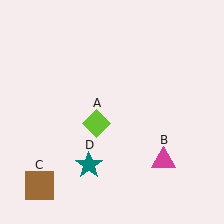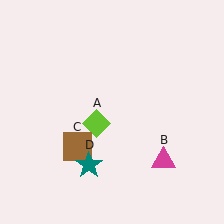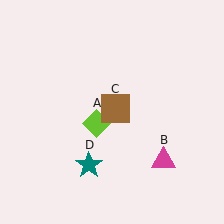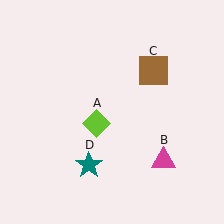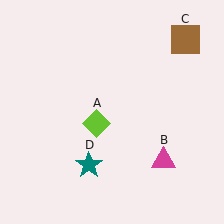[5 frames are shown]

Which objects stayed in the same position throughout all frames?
Lime diamond (object A) and magenta triangle (object B) and teal star (object D) remained stationary.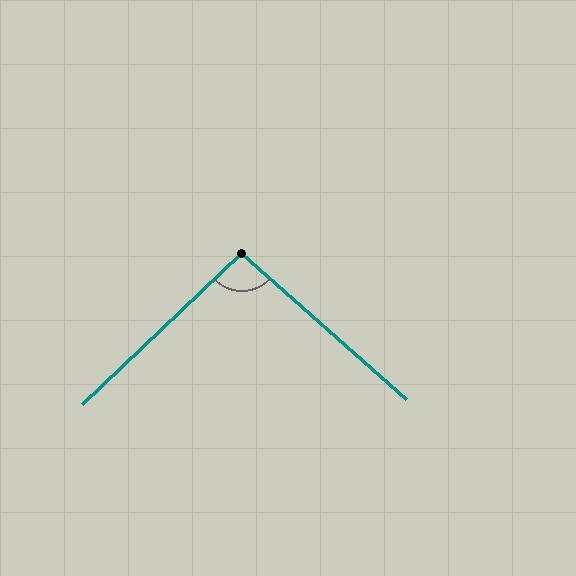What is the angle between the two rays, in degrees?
Approximately 95 degrees.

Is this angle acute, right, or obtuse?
It is approximately a right angle.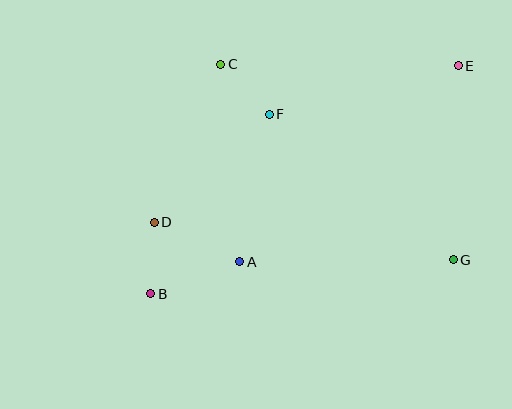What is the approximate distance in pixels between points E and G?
The distance between E and G is approximately 194 pixels.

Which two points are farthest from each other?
Points B and E are farthest from each other.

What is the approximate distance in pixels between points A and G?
The distance between A and G is approximately 213 pixels.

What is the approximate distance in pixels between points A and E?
The distance between A and E is approximately 294 pixels.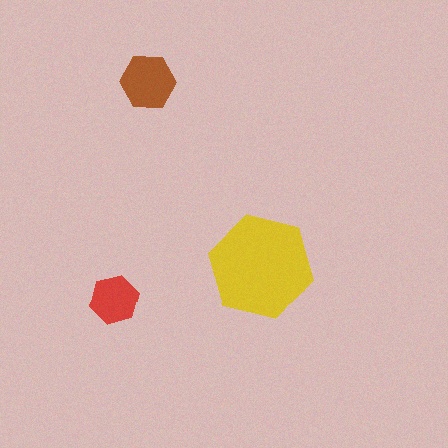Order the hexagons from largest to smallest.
the yellow one, the brown one, the red one.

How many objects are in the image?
There are 3 objects in the image.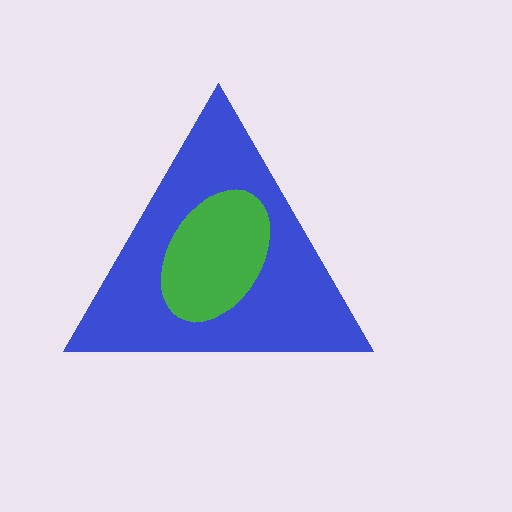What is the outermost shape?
The blue triangle.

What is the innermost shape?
The green ellipse.